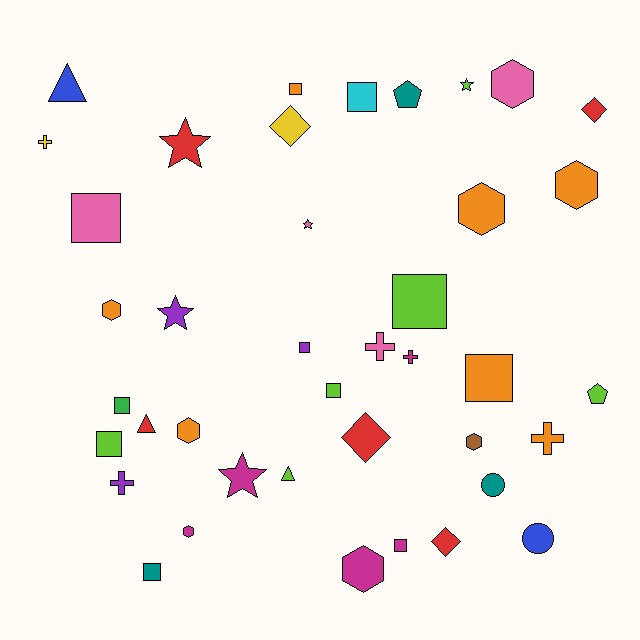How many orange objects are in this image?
There are 7 orange objects.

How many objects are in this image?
There are 40 objects.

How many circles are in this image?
There are 2 circles.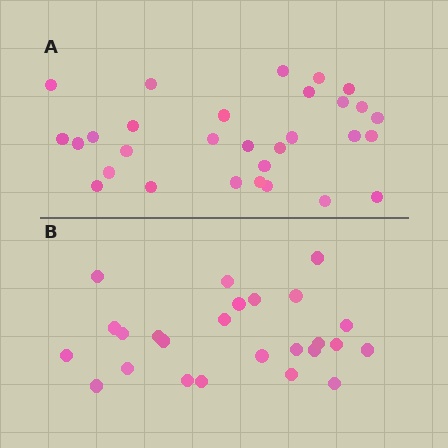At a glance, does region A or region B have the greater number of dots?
Region A (the top region) has more dots.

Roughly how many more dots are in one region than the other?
Region A has about 5 more dots than region B.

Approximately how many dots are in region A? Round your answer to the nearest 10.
About 30 dots.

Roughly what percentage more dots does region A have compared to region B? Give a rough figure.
About 20% more.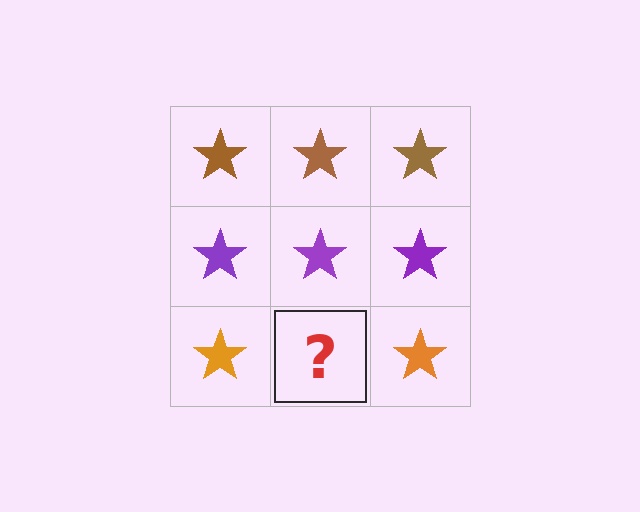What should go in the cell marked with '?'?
The missing cell should contain an orange star.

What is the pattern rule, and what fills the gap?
The rule is that each row has a consistent color. The gap should be filled with an orange star.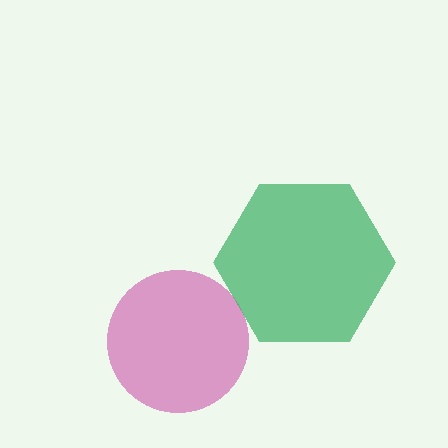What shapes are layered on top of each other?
The layered shapes are: a magenta circle, a green hexagon.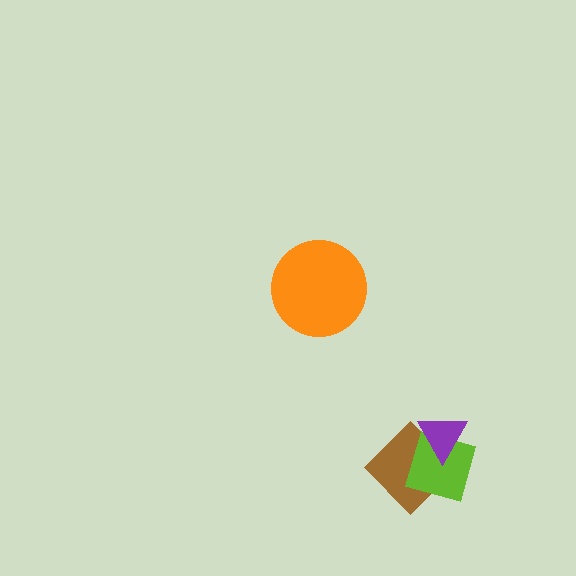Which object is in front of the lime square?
The purple triangle is in front of the lime square.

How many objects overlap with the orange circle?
0 objects overlap with the orange circle.